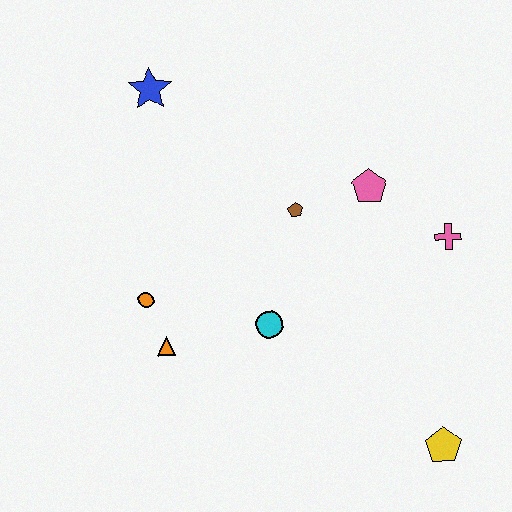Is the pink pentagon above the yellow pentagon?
Yes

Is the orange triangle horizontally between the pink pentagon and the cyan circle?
No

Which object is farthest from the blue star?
The yellow pentagon is farthest from the blue star.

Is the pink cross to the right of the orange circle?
Yes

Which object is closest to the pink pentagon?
The brown pentagon is closest to the pink pentagon.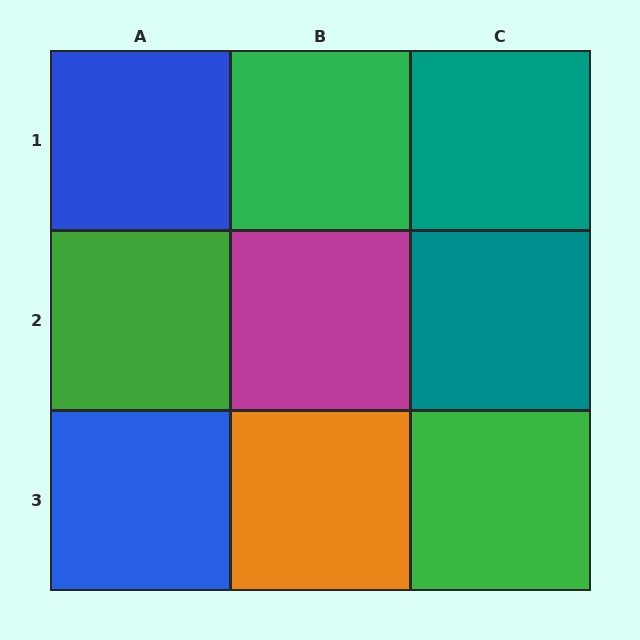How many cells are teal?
2 cells are teal.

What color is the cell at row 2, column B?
Magenta.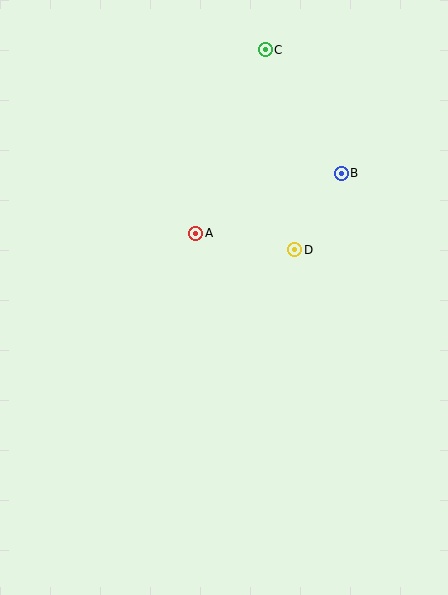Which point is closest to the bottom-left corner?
Point A is closest to the bottom-left corner.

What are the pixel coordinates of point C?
Point C is at (265, 50).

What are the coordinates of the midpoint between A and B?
The midpoint between A and B is at (268, 203).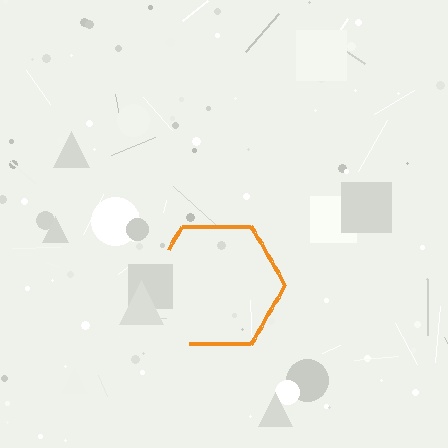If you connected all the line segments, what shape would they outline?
They would outline a hexagon.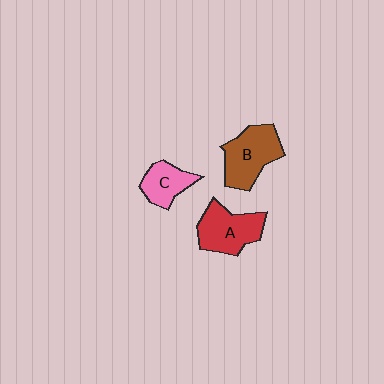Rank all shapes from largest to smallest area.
From largest to smallest: B (brown), A (red), C (pink).